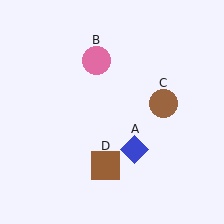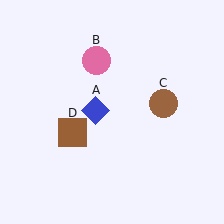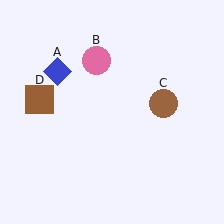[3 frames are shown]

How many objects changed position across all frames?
2 objects changed position: blue diamond (object A), brown square (object D).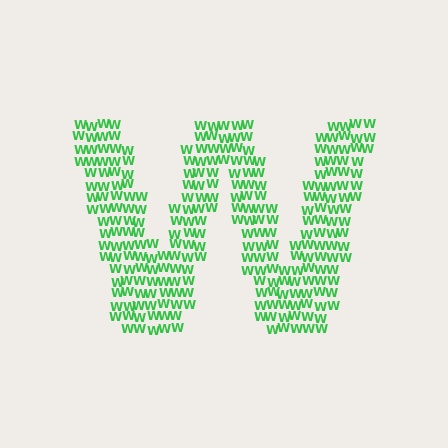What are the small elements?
The small elements are letter W's.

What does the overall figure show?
The overall figure shows the letter W.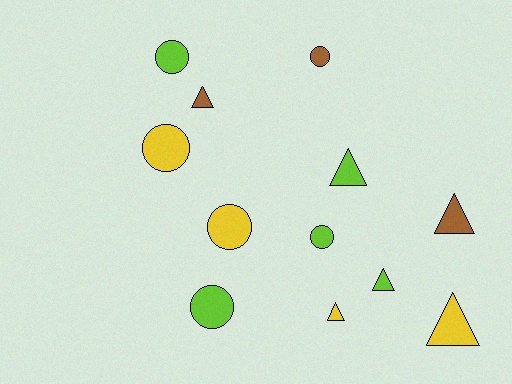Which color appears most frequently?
Lime, with 5 objects.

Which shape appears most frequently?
Circle, with 6 objects.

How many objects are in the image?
There are 12 objects.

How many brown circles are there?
There is 1 brown circle.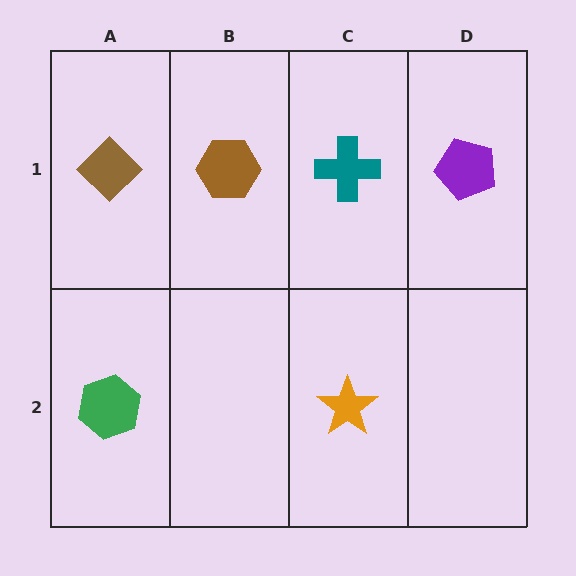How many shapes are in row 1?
4 shapes.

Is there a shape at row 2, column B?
No, that cell is empty.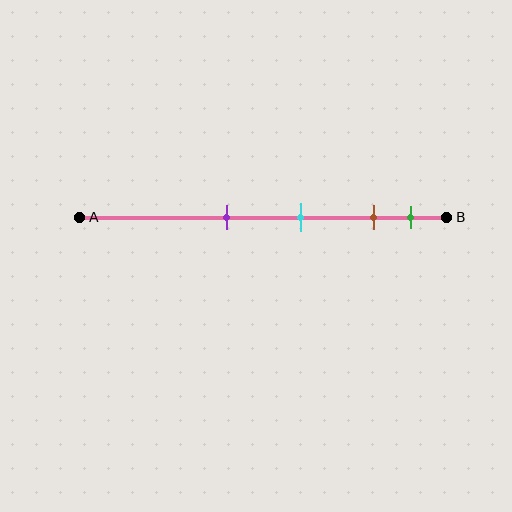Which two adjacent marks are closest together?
The brown and green marks are the closest adjacent pair.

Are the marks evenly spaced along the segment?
No, the marks are not evenly spaced.